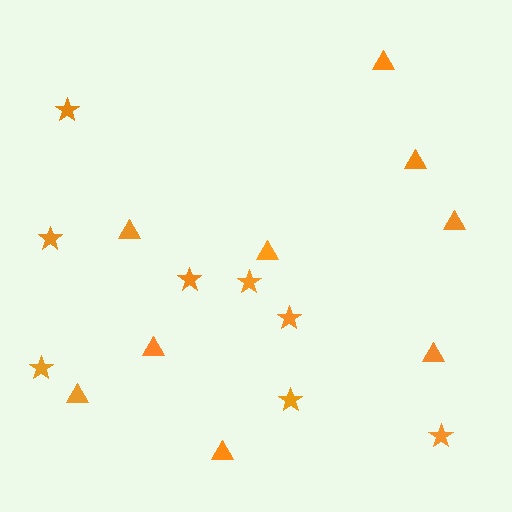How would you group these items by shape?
There are 2 groups: one group of triangles (9) and one group of stars (8).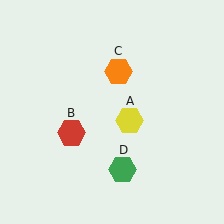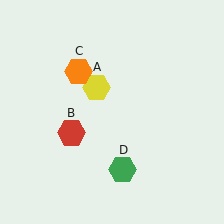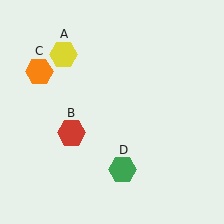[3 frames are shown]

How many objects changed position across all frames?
2 objects changed position: yellow hexagon (object A), orange hexagon (object C).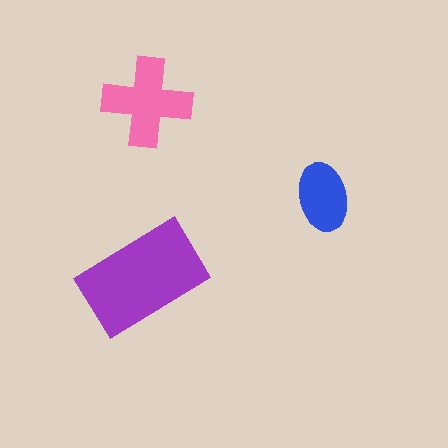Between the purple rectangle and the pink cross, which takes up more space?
The purple rectangle.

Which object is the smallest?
The blue ellipse.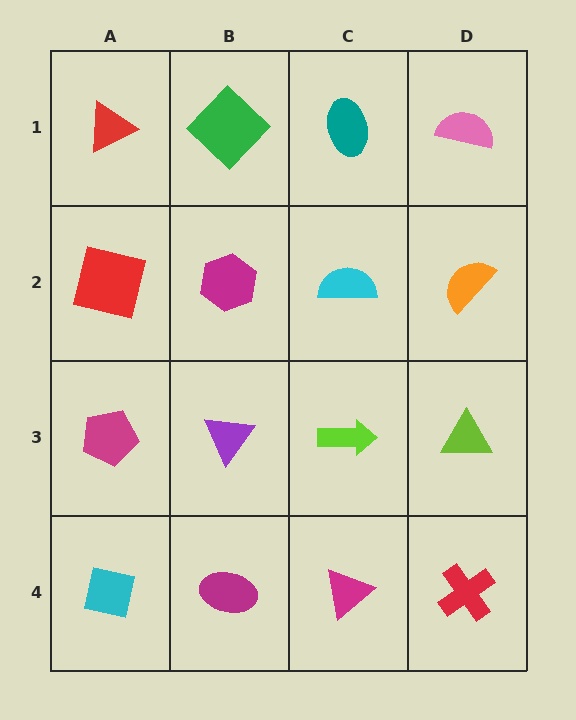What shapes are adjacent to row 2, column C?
A teal ellipse (row 1, column C), a lime arrow (row 3, column C), a magenta hexagon (row 2, column B), an orange semicircle (row 2, column D).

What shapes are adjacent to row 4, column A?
A magenta pentagon (row 3, column A), a magenta ellipse (row 4, column B).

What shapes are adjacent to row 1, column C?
A cyan semicircle (row 2, column C), a green diamond (row 1, column B), a pink semicircle (row 1, column D).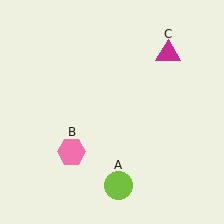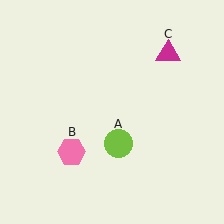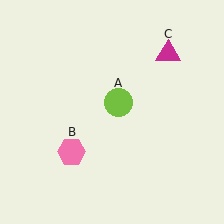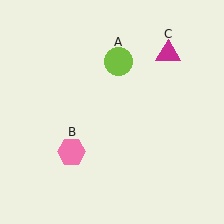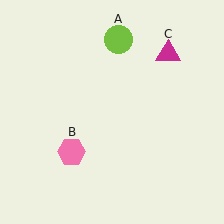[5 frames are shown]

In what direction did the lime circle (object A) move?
The lime circle (object A) moved up.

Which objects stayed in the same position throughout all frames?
Pink hexagon (object B) and magenta triangle (object C) remained stationary.